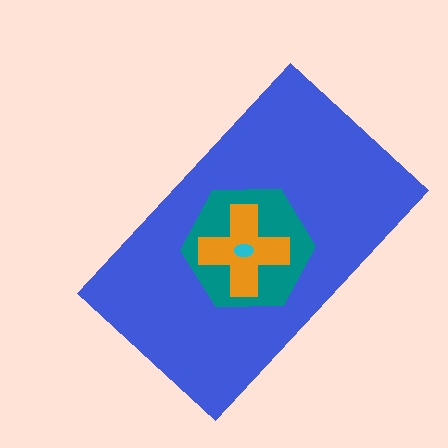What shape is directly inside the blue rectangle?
The teal hexagon.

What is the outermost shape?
The blue rectangle.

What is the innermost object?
The cyan ellipse.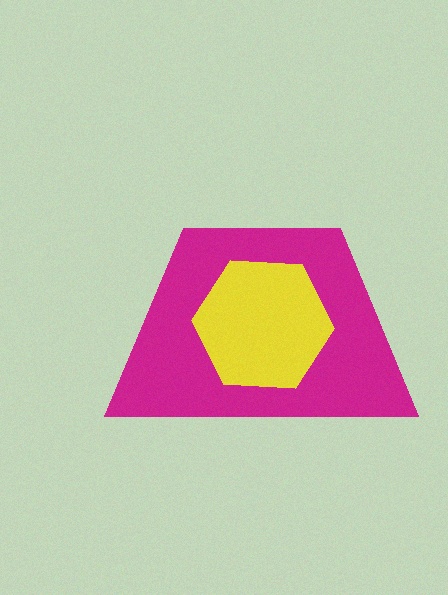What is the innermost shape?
The yellow hexagon.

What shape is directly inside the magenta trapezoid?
The yellow hexagon.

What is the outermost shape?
The magenta trapezoid.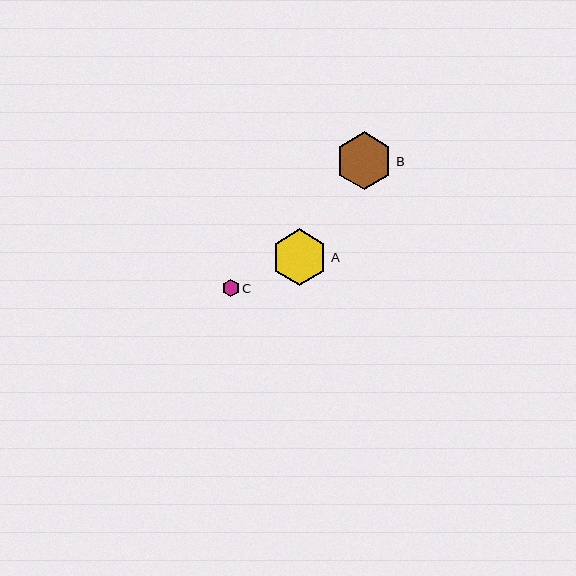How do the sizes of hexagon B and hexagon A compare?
Hexagon B and hexagon A are approximately the same size.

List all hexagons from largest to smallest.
From largest to smallest: B, A, C.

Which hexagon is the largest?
Hexagon B is the largest with a size of approximately 57 pixels.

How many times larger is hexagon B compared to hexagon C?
Hexagon B is approximately 3.4 times the size of hexagon C.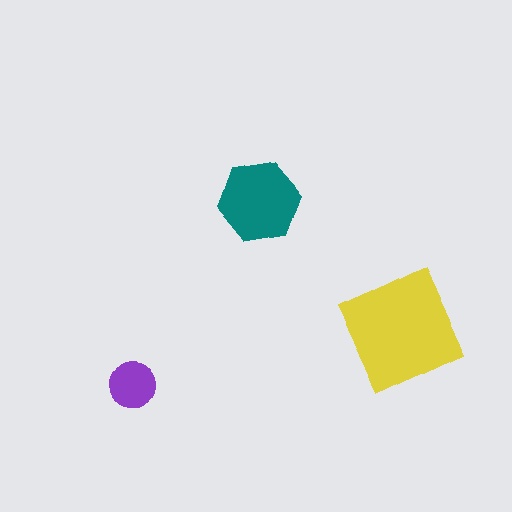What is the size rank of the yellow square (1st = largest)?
1st.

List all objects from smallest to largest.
The purple circle, the teal hexagon, the yellow square.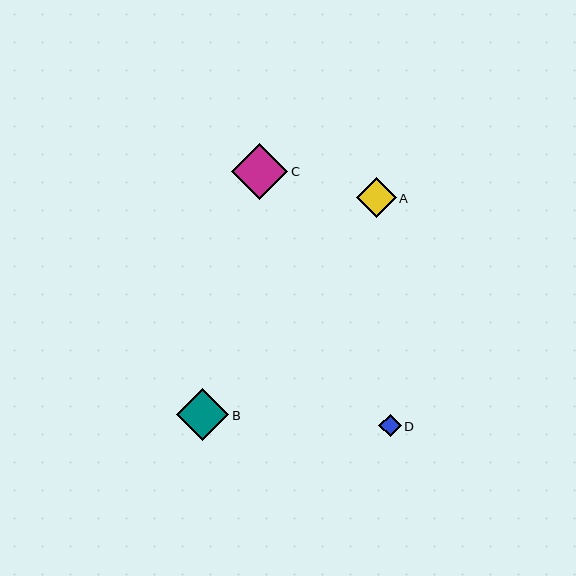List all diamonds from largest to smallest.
From largest to smallest: C, B, A, D.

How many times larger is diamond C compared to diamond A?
Diamond C is approximately 1.4 times the size of diamond A.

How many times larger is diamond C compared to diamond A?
Diamond C is approximately 1.4 times the size of diamond A.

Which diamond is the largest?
Diamond C is the largest with a size of approximately 56 pixels.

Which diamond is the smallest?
Diamond D is the smallest with a size of approximately 22 pixels.